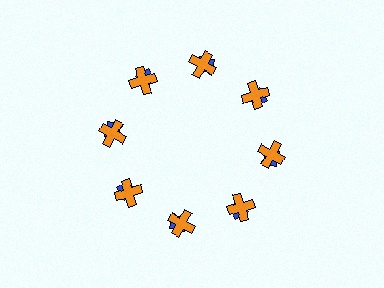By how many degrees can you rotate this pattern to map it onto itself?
The pattern maps onto itself every 45 degrees of rotation.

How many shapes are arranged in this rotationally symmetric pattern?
There are 16 shapes, arranged in 8 groups of 2.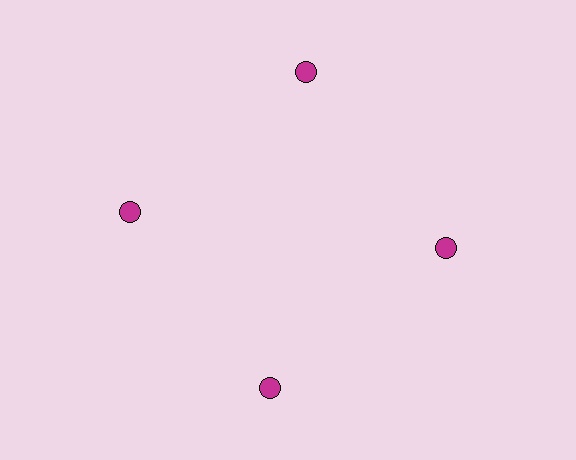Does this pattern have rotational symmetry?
Yes, this pattern has 4-fold rotational symmetry. It looks the same after rotating 90 degrees around the center.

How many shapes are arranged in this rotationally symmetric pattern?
There are 4 shapes, arranged in 4 groups of 1.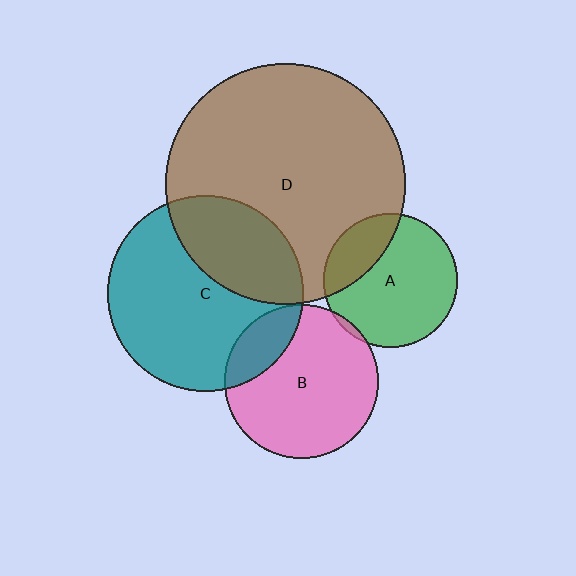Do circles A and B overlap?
Yes.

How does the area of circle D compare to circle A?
Approximately 3.3 times.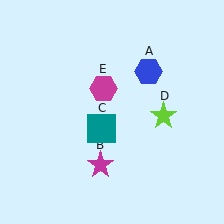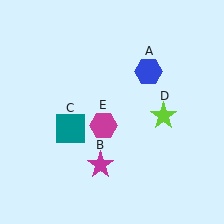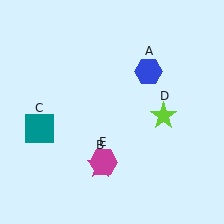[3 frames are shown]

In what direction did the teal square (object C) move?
The teal square (object C) moved left.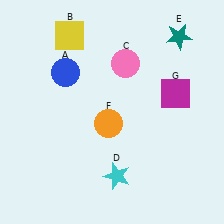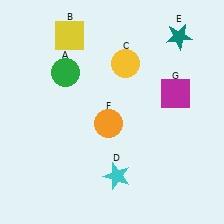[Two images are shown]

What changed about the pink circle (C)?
In Image 1, C is pink. In Image 2, it changed to yellow.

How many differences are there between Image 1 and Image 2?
There are 2 differences between the two images.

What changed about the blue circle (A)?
In Image 1, A is blue. In Image 2, it changed to green.